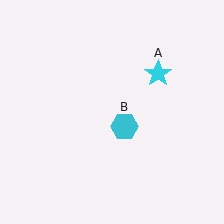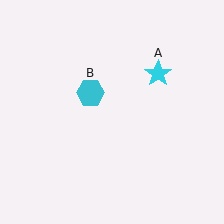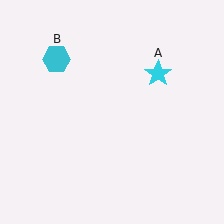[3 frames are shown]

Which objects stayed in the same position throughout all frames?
Cyan star (object A) remained stationary.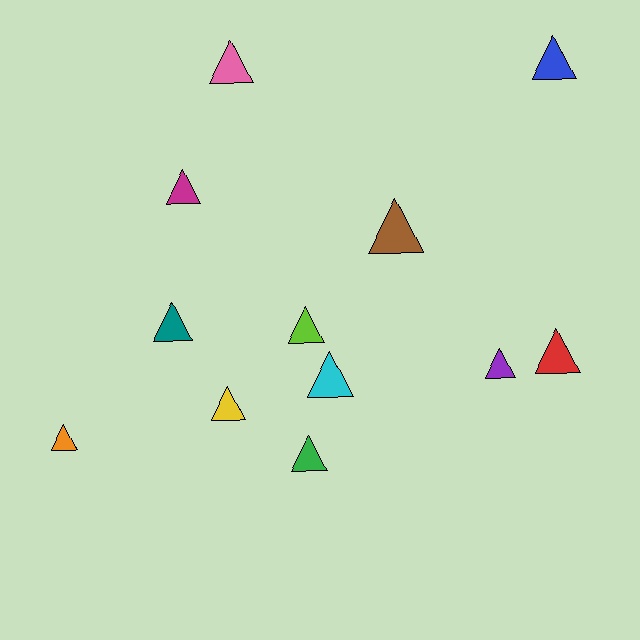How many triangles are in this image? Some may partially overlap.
There are 12 triangles.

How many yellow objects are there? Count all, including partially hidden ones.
There is 1 yellow object.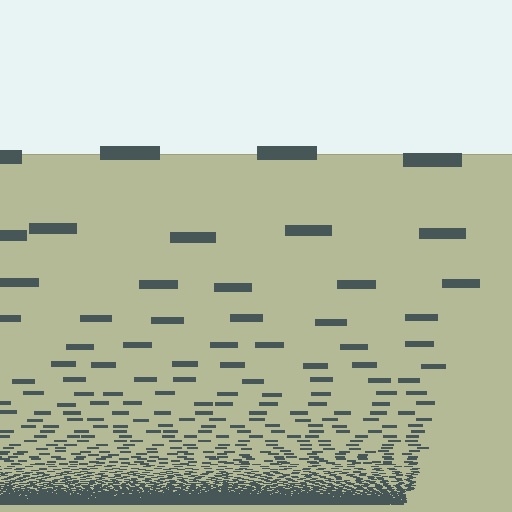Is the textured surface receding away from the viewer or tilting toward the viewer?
The surface appears to tilt toward the viewer. Texture elements get larger and sparser toward the top.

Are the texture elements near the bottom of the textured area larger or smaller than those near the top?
Smaller. The gradient is inverted — elements near the bottom are smaller and denser.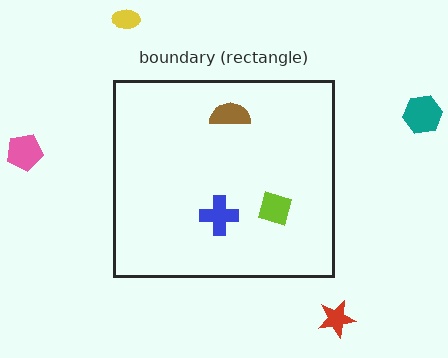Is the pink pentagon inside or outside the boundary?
Outside.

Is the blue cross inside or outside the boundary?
Inside.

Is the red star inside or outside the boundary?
Outside.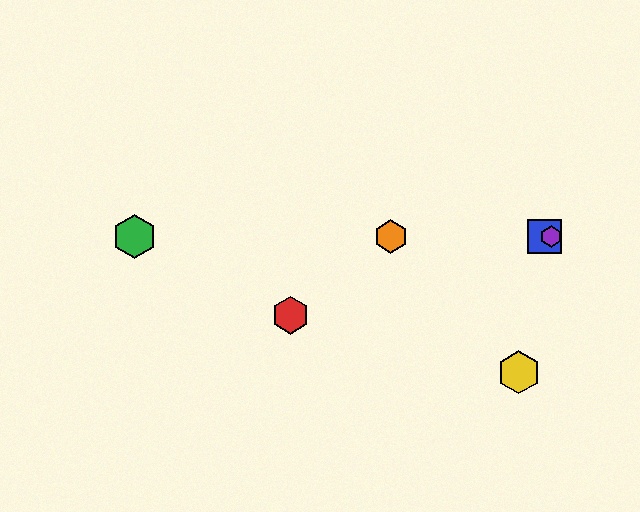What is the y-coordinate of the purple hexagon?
The purple hexagon is at y≈237.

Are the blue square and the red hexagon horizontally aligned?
No, the blue square is at y≈237 and the red hexagon is at y≈315.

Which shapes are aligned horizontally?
The blue square, the green hexagon, the purple hexagon, the orange hexagon are aligned horizontally.